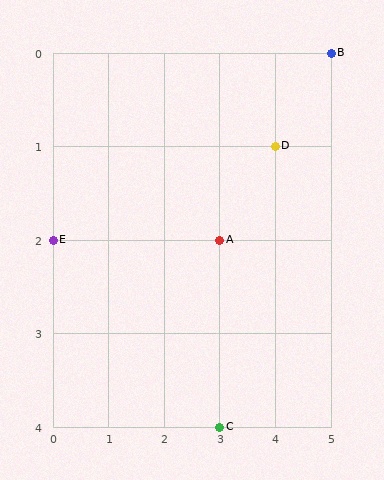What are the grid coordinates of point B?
Point B is at grid coordinates (5, 0).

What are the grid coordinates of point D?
Point D is at grid coordinates (4, 1).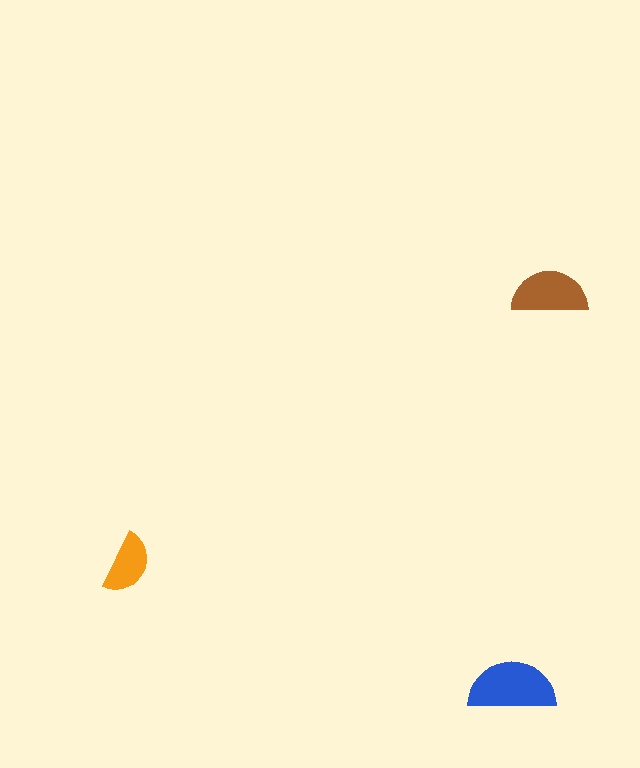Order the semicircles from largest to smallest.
the blue one, the brown one, the orange one.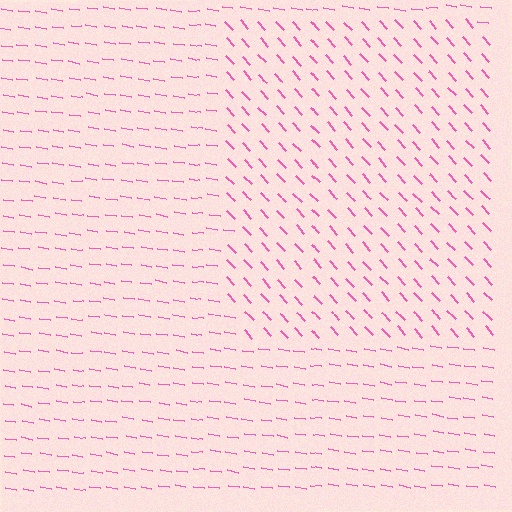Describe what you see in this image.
The image is filled with small pink line segments. A rectangle region in the image has lines oriented differently from the surrounding lines, creating a visible texture boundary.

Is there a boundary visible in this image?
Yes, there is a texture boundary formed by a change in line orientation.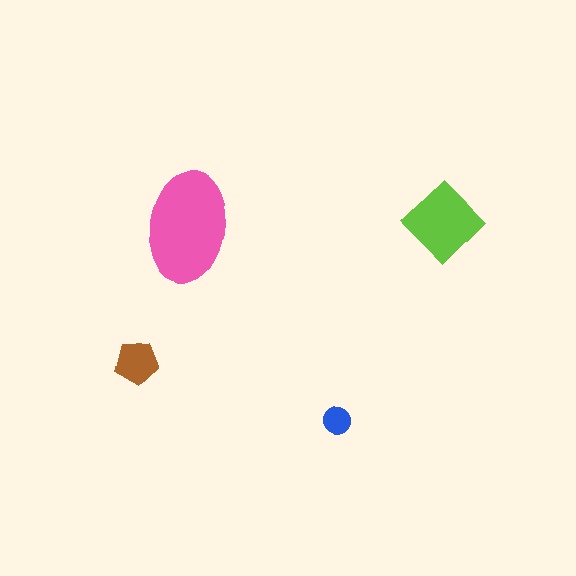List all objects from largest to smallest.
The pink ellipse, the lime diamond, the brown pentagon, the blue circle.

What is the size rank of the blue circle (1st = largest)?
4th.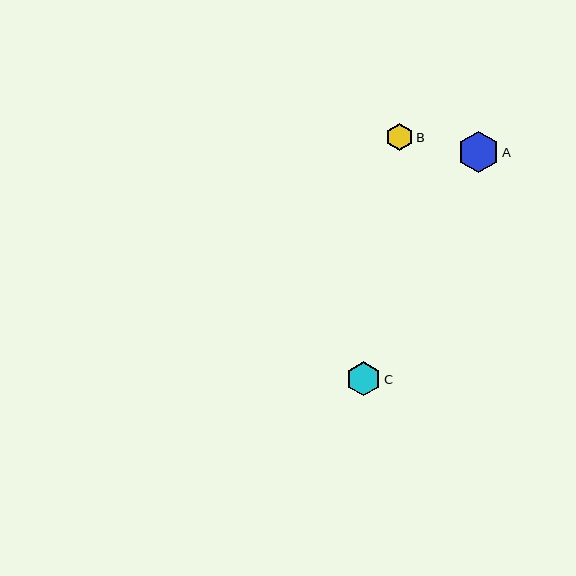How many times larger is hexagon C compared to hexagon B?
Hexagon C is approximately 1.3 times the size of hexagon B.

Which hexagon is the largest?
Hexagon A is the largest with a size of approximately 41 pixels.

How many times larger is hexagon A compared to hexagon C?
Hexagon A is approximately 1.2 times the size of hexagon C.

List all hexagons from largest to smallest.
From largest to smallest: A, C, B.